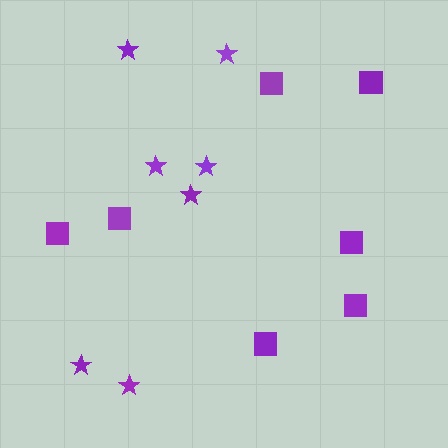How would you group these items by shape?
There are 2 groups: one group of stars (7) and one group of squares (7).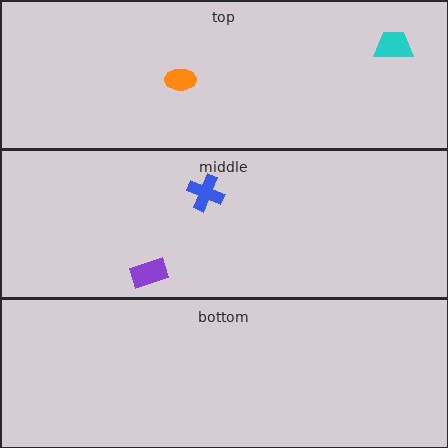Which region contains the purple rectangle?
The middle region.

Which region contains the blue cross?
The middle region.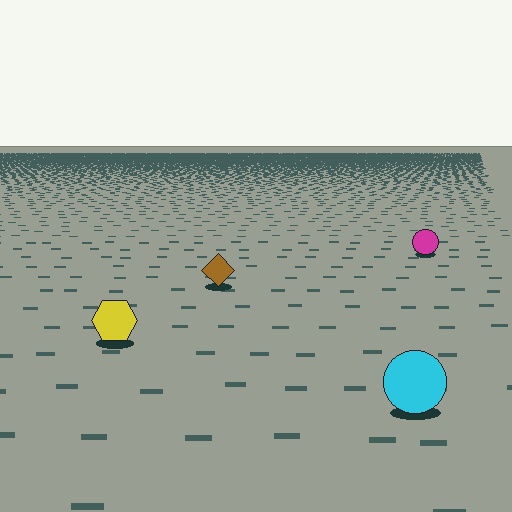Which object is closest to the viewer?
The cyan circle is closest. The texture marks near it are larger and more spread out.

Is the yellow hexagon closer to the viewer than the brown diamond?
Yes. The yellow hexagon is closer — you can tell from the texture gradient: the ground texture is coarser near it.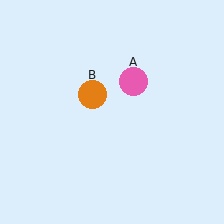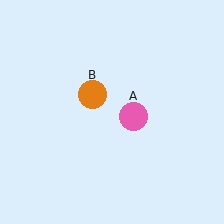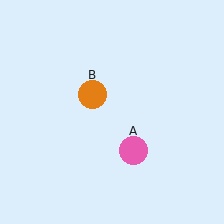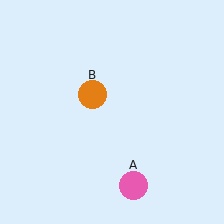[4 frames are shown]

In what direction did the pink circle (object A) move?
The pink circle (object A) moved down.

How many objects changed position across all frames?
1 object changed position: pink circle (object A).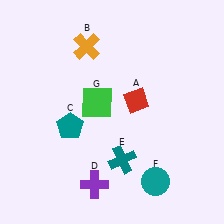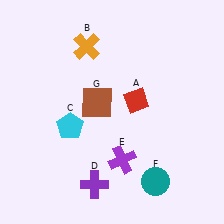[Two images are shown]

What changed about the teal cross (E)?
In Image 1, E is teal. In Image 2, it changed to purple.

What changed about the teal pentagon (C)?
In Image 1, C is teal. In Image 2, it changed to cyan.